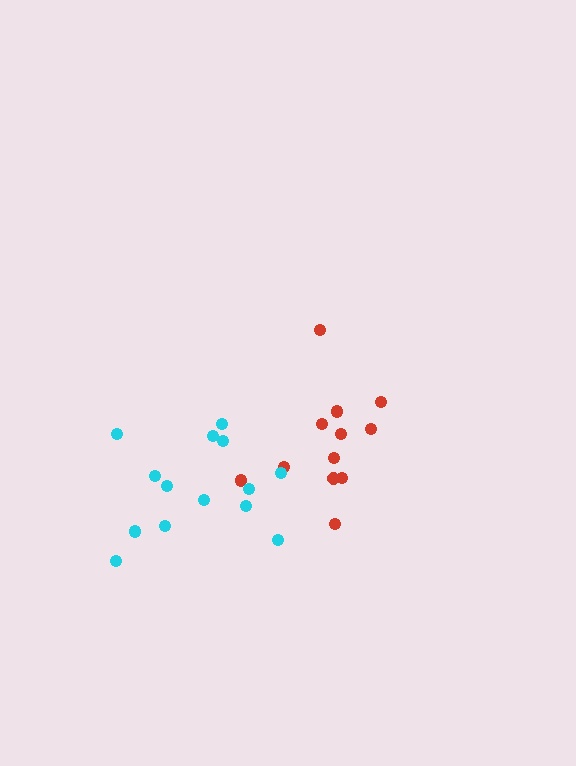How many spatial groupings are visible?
There are 2 spatial groupings.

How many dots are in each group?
Group 1: 12 dots, Group 2: 14 dots (26 total).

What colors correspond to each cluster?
The clusters are colored: red, cyan.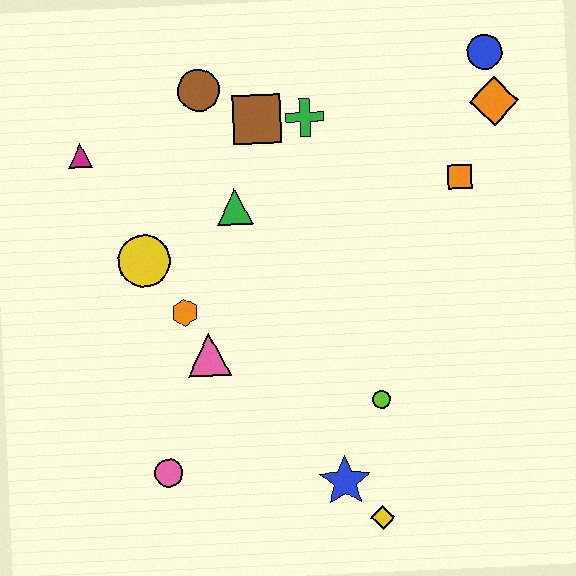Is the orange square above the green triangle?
Yes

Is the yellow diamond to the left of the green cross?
No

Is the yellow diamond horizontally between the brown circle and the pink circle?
No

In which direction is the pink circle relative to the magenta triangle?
The pink circle is below the magenta triangle.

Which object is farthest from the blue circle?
The pink circle is farthest from the blue circle.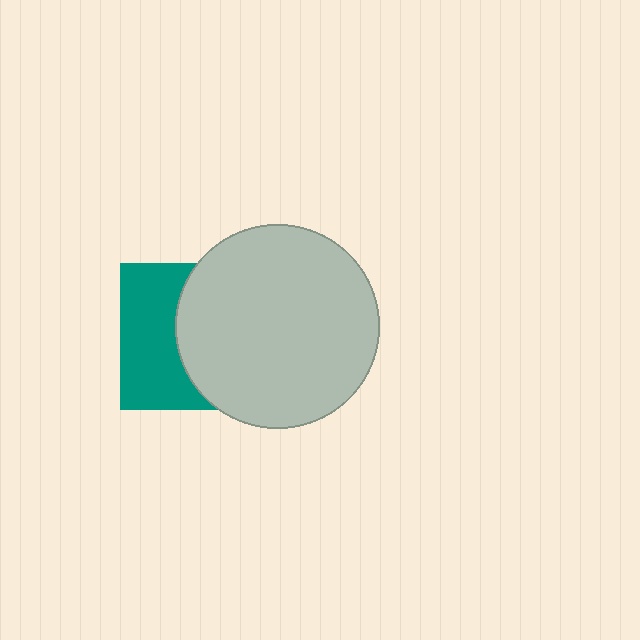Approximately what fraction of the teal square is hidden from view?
Roughly 56% of the teal square is hidden behind the light gray circle.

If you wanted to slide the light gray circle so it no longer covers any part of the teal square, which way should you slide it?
Slide it right — that is the most direct way to separate the two shapes.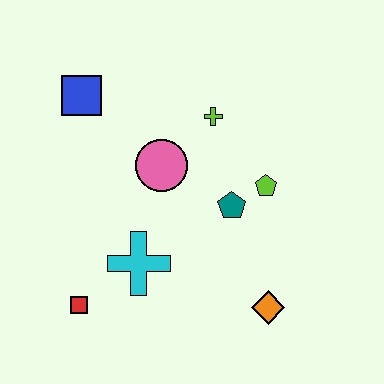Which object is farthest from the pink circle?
The orange diamond is farthest from the pink circle.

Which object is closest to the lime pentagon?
The teal pentagon is closest to the lime pentagon.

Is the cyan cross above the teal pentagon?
No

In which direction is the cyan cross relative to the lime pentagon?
The cyan cross is to the left of the lime pentagon.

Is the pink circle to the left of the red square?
No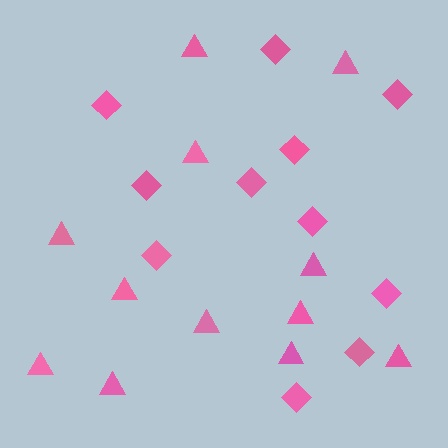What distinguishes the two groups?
There are 2 groups: one group of diamonds (11) and one group of triangles (12).